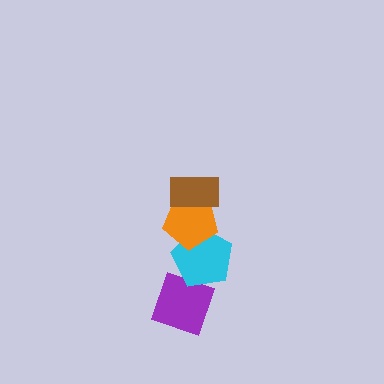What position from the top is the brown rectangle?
The brown rectangle is 1st from the top.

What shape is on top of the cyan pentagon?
The orange pentagon is on top of the cyan pentagon.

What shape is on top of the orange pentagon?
The brown rectangle is on top of the orange pentagon.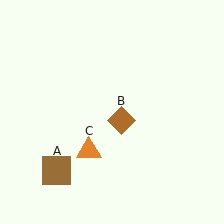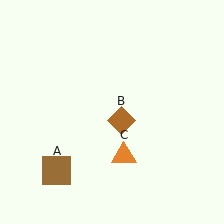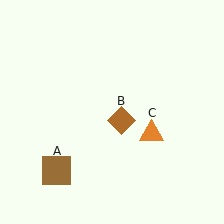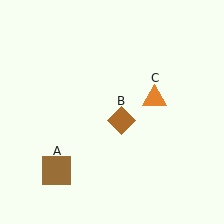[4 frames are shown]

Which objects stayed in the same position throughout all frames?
Brown square (object A) and brown diamond (object B) remained stationary.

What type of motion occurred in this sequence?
The orange triangle (object C) rotated counterclockwise around the center of the scene.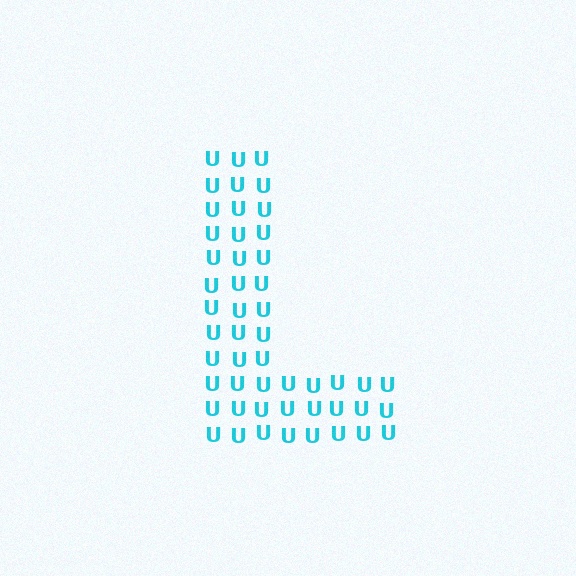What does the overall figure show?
The overall figure shows the letter L.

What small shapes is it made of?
It is made of small letter U's.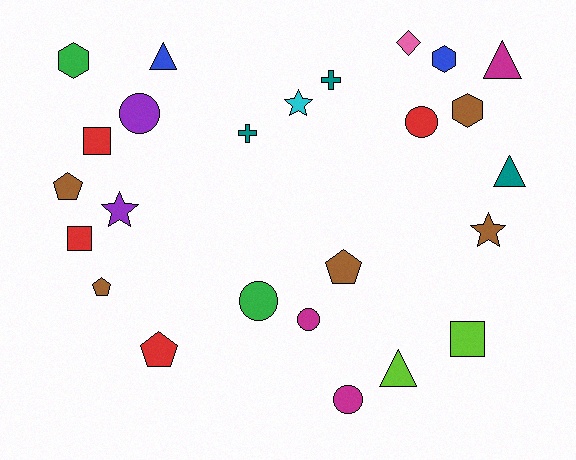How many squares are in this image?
There are 3 squares.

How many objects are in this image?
There are 25 objects.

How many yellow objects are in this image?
There are no yellow objects.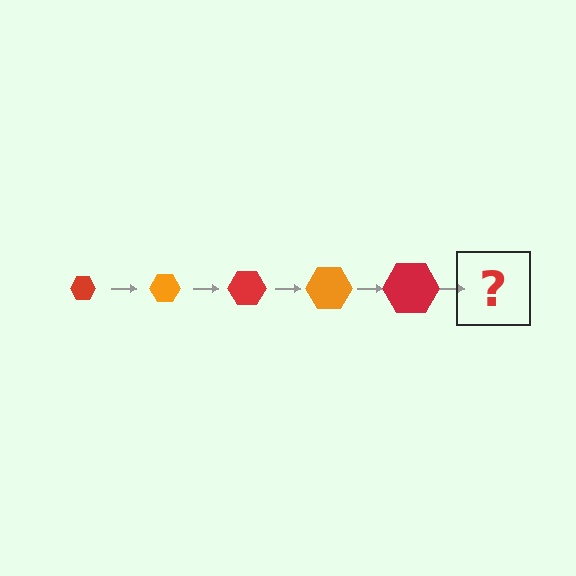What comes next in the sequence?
The next element should be an orange hexagon, larger than the previous one.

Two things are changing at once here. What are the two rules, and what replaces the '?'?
The two rules are that the hexagon grows larger each step and the color cycles through red and orange. The '?' should be an orange hexagon, larger than the previous one.